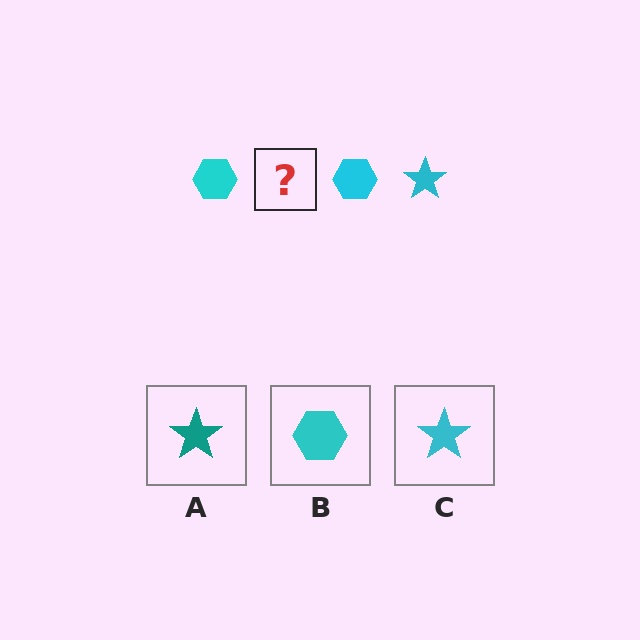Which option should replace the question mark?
Option C.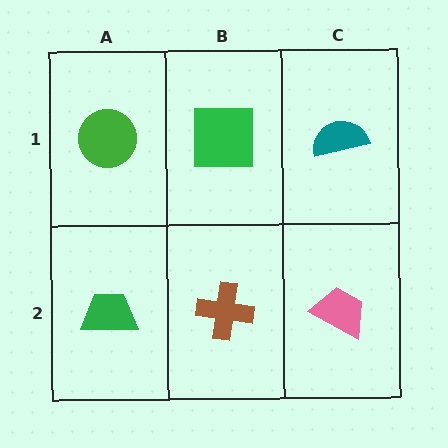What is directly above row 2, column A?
A green circle.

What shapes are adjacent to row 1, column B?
A brown cross (row 2, column B), a green circle (row 1, column A), a teal semicircle (row 1, column C).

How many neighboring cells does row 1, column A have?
2.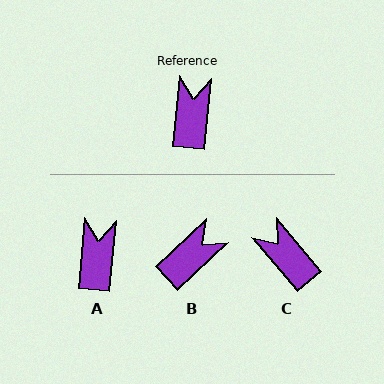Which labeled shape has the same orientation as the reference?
A.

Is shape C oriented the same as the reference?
No, it is off by about 46 degrees.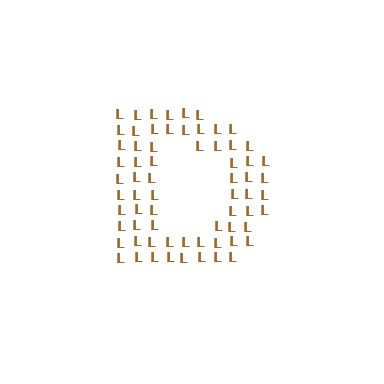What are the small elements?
The small elements are letter L's.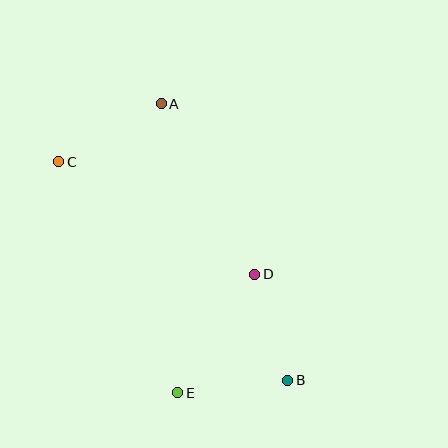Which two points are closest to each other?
Points B and E are closest to each other.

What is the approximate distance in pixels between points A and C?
The distance between A and C is approximately 118 pixels.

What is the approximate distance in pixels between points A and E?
The distance between A and E is approximately 289 pixels.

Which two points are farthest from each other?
Points B and C are farthest from each other.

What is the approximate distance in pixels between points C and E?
The distance between C and E is approximately 260 pixels.